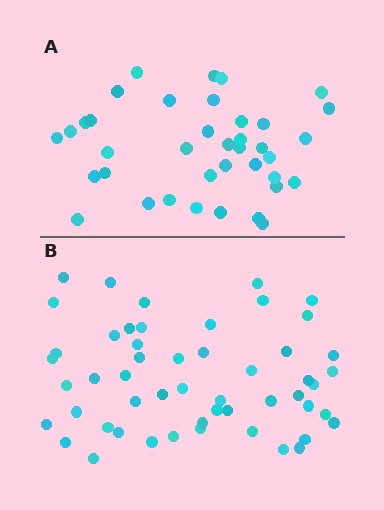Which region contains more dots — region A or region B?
Region B (the bottom region) has more dots.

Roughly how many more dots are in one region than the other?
Region B has approximately 15 more dots than region A.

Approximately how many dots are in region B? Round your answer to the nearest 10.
About 50 dots. (The exact count is 52, which rounds to 50.)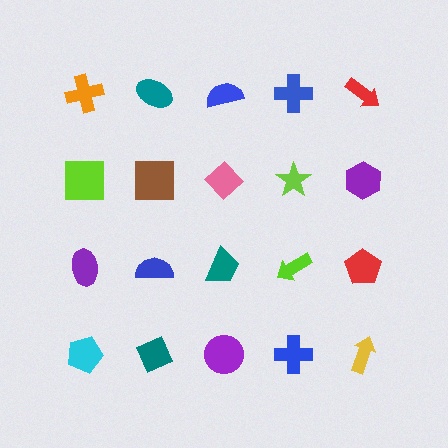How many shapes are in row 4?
5 shapes.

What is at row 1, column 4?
A blue cross.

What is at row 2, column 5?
A purple hexagon.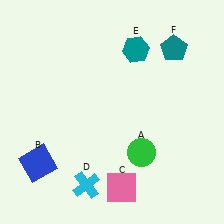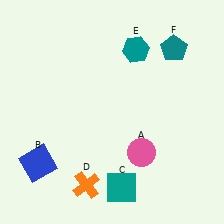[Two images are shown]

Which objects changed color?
A changed from green to pink. C changed from pink to teal. D changed from cyan to orange.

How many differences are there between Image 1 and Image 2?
There are 3 differences between the two images.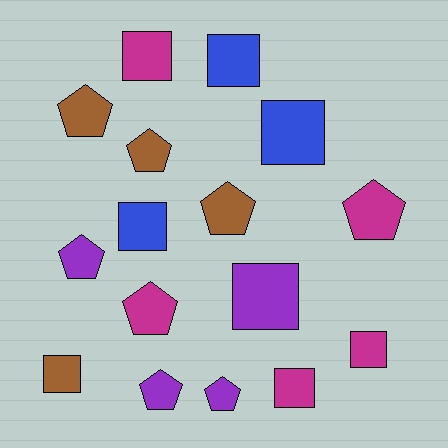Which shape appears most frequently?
Pentagon, with 8 objects.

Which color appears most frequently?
Magenta, with 5 objects.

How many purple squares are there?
There is 1 purple square.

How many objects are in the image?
There are 16 objects.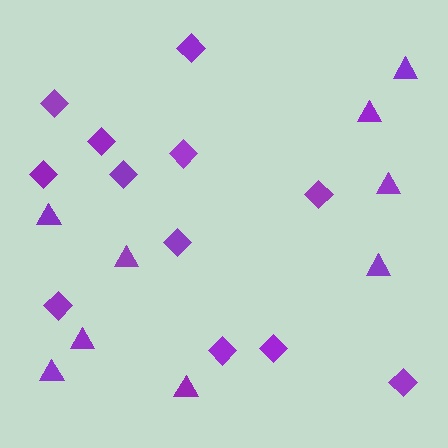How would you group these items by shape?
There are 2 groups: one group of diamonds (12) and one group of triangles (9).